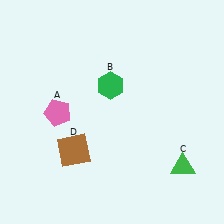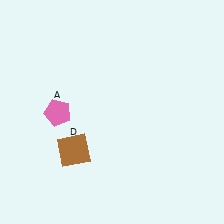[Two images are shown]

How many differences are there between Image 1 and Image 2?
There are 2 differences between the two images.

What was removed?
The green hexagon (B), the green triangle (C) were removed in Image 2.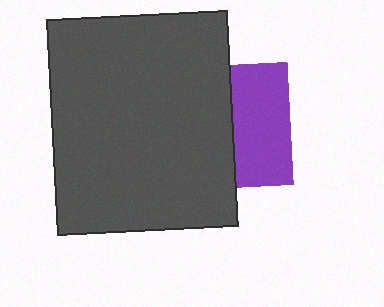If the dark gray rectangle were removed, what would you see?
You would see the complete purple square.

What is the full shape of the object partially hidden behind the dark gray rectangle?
The partially hidden object is a purple square.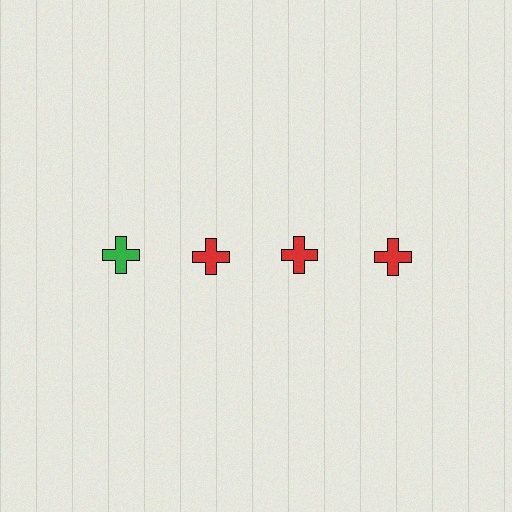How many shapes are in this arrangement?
There are 4 shapes arranged in a grid pattern.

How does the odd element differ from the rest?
It has a different color: green instead of red.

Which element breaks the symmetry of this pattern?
The green cross in the top row, leftmost column breaks the symmetry. All other shapes are red crosses.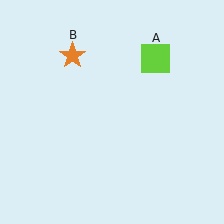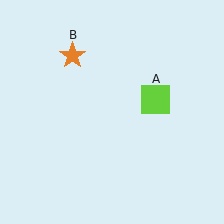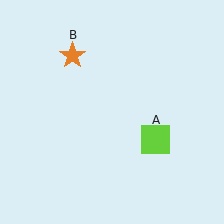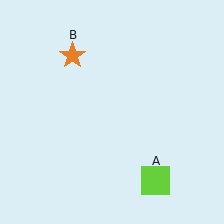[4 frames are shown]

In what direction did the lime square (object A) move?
The lime square (object A) moved down.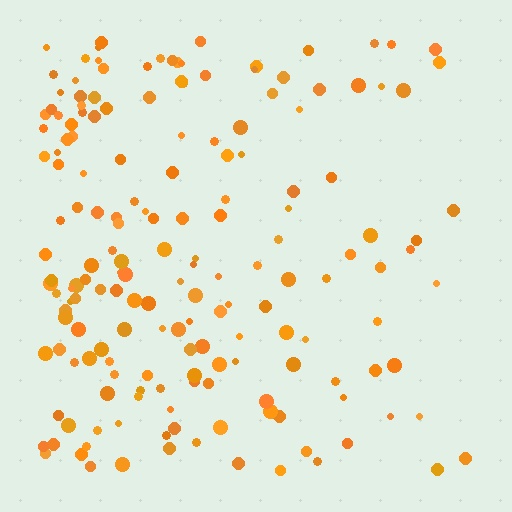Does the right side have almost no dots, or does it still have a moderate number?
Still a moderate number, just noticeably fewer than the left.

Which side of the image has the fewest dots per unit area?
The right.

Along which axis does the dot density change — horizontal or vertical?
Horizontal.